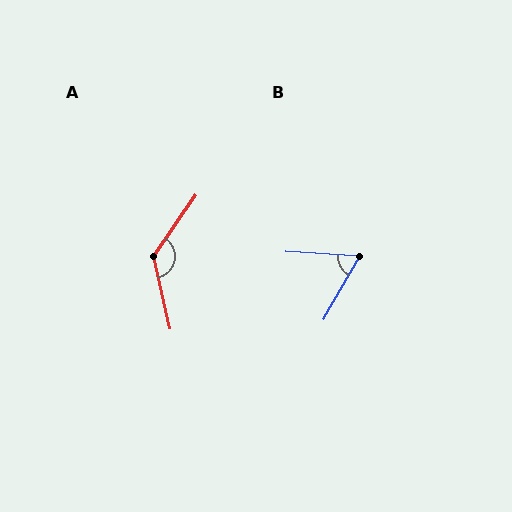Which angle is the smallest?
B, at approximately 64 degrees.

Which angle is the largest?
A, at approximately 133 degrees.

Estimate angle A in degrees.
Approximately 133 degrees.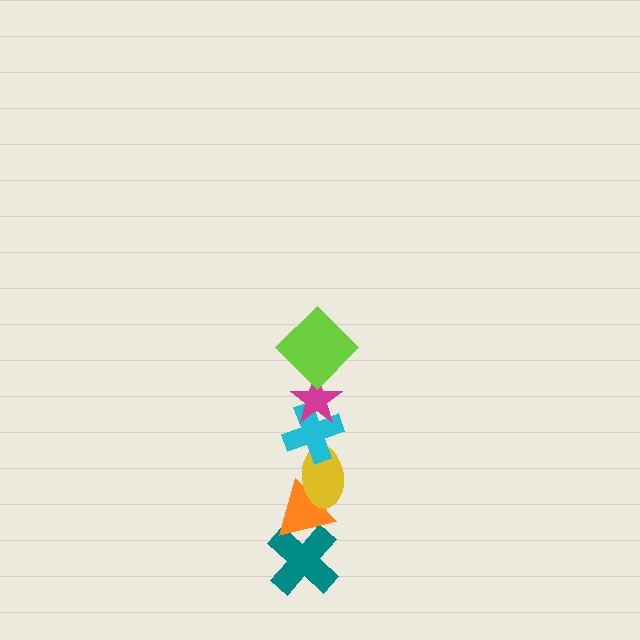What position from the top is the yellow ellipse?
The yellow ellipse is 4th from the top.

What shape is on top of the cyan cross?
The magenta star is on top of the cyan cross.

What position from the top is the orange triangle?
The orange triangle is 5th from the top.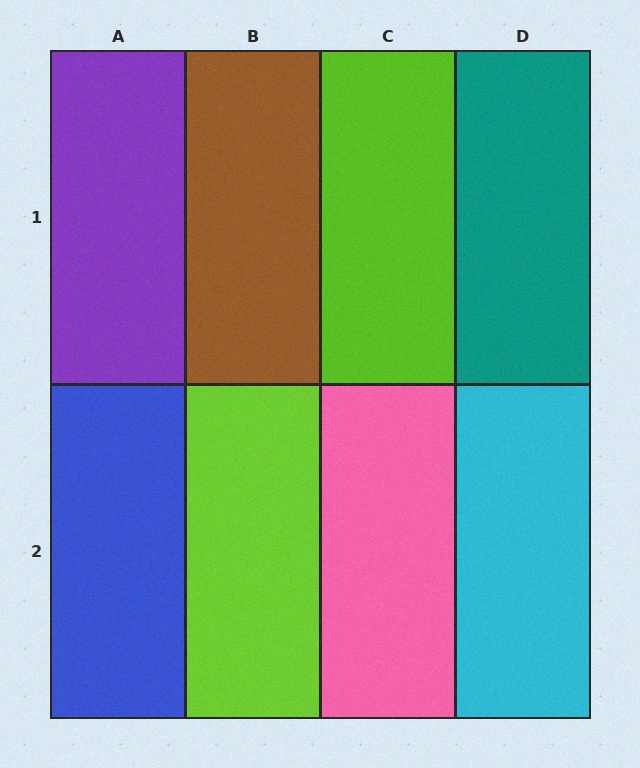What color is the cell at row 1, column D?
Teal.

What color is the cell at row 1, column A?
Purple.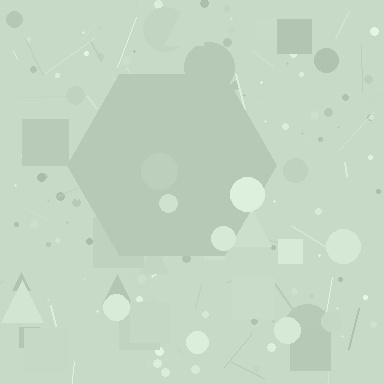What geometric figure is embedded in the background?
A hexagon is embedded in the background.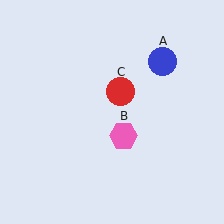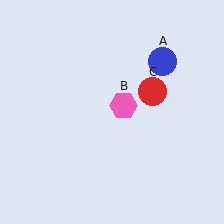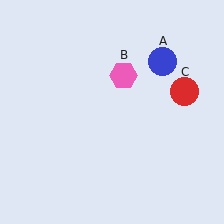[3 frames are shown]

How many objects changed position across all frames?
2 objects changed position: pink hexagon (object B), red circle (object C).